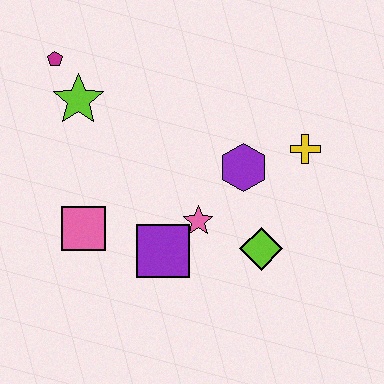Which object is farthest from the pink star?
The magenta pentagon is farthest from the pink star.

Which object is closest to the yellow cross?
The purple hexagon is closest to the yellow cross.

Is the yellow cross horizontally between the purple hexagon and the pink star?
No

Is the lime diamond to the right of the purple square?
Yes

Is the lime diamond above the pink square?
No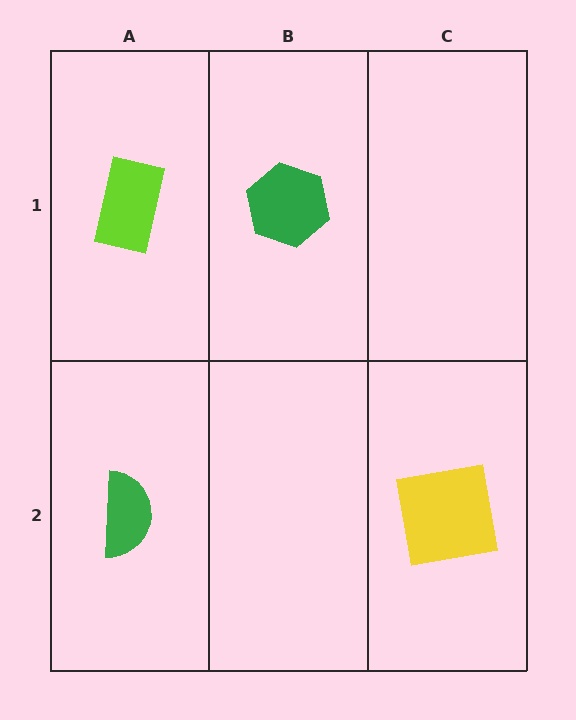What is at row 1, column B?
A green hexagon.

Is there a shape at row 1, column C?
No, that cell is empty.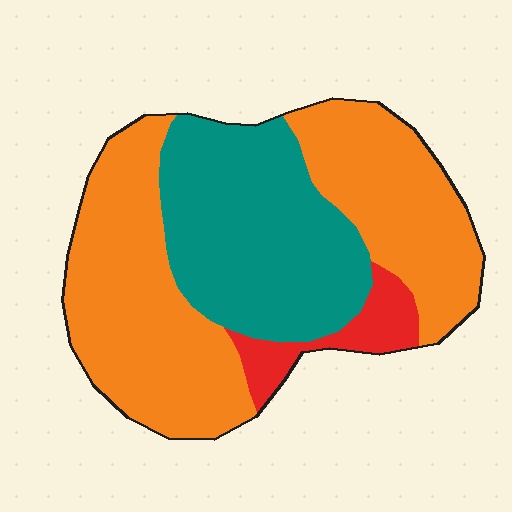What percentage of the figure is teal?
Teal covers around 35% of the figure.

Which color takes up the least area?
Red, at roughly 10%.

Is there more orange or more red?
Orange.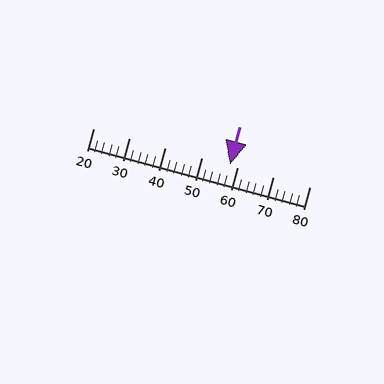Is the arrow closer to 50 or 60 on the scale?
The arrow is closer to 60.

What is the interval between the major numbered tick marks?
The major tick marks are spaced 10 units apart.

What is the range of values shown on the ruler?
The ruler shows values from 20 to 80.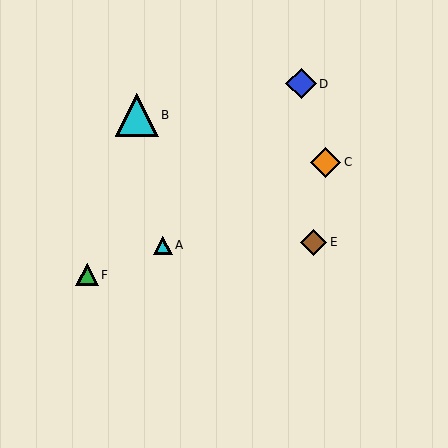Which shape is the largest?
The cyan triangle (labeled B) is the largest.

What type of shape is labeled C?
Shape C is an orange diamond.